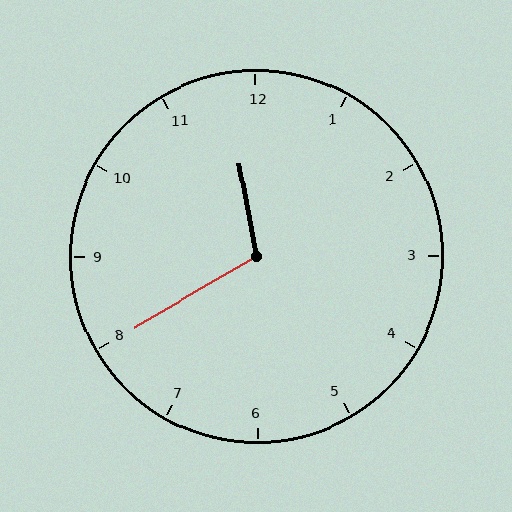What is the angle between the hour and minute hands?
Approximately 110 degrees.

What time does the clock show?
11:40.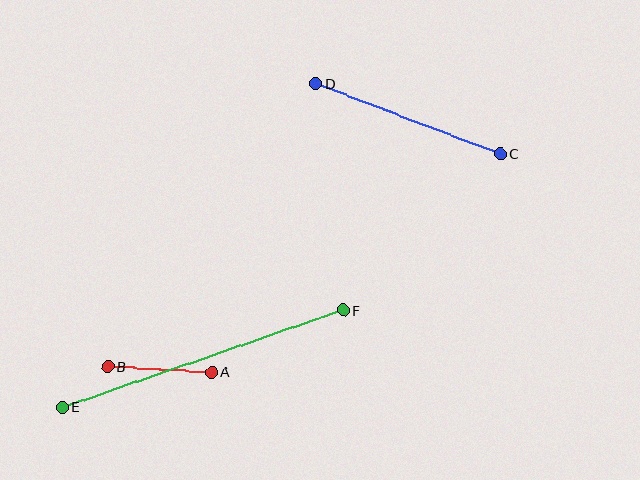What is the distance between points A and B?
The distance is approximately 104 pixels.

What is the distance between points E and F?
The distance is approximately 297 pixels.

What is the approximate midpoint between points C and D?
The midpoint is at approximately (408, 119) pixels.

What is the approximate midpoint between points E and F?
The midpoint is at approximately (203, 359) pixels.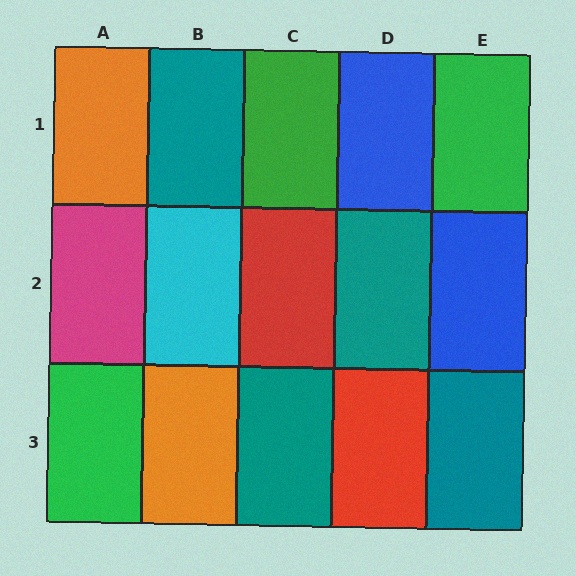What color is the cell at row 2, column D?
Teal.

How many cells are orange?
2 cells are orange.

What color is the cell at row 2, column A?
Magenta.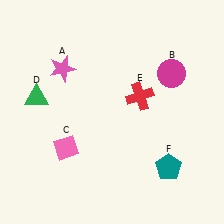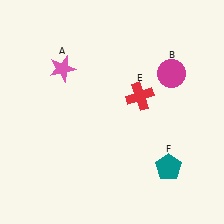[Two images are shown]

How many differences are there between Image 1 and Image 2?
There are 2 differences between the two images.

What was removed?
The pink diamond (C), the green triangle (D) were removed in Image 2.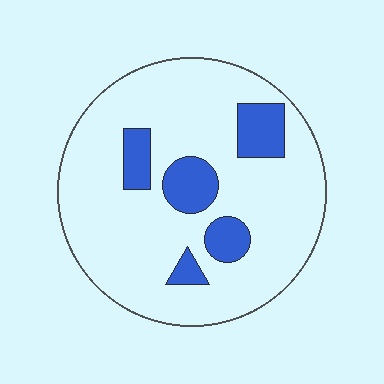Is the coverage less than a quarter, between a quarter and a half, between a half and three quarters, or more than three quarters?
Less than a quarter.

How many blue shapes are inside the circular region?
5.